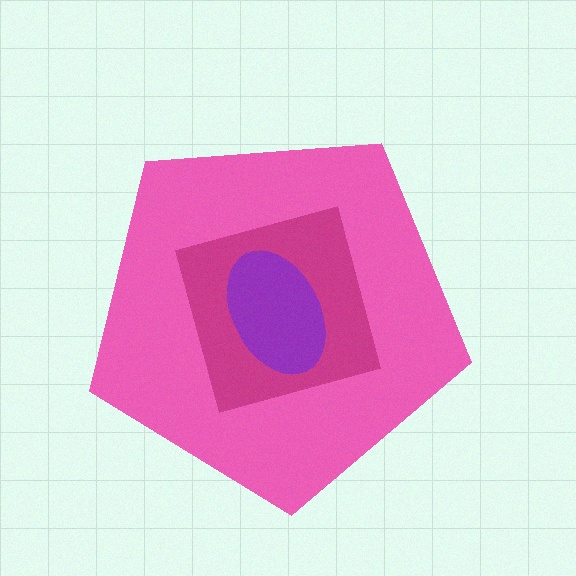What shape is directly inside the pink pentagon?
The magenta diamond.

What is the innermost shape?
The purple ellipse.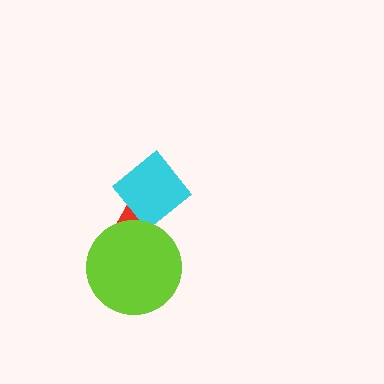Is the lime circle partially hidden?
No, no other shape covers it.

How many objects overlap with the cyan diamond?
1 object overlaps with the cyan diamond.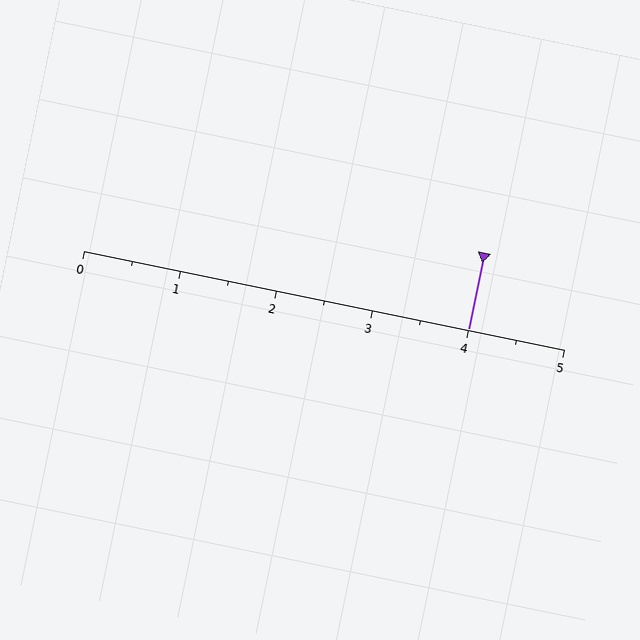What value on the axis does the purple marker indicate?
The marker indicates approximately 4.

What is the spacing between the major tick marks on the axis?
The major ticks are spaced 1 apart.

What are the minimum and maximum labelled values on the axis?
The axis runs from 0 to 5.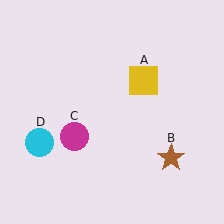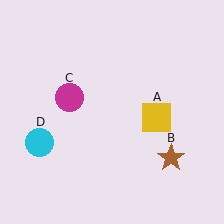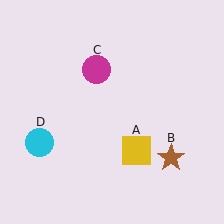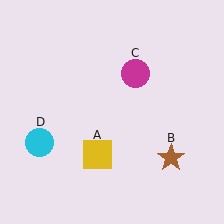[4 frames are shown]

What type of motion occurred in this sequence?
The yellow square (object A), magenta circle (object C) rotated clockwise around the center of the scene.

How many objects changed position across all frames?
2 objects changed position: yellow square (object A), magenta circle (object C).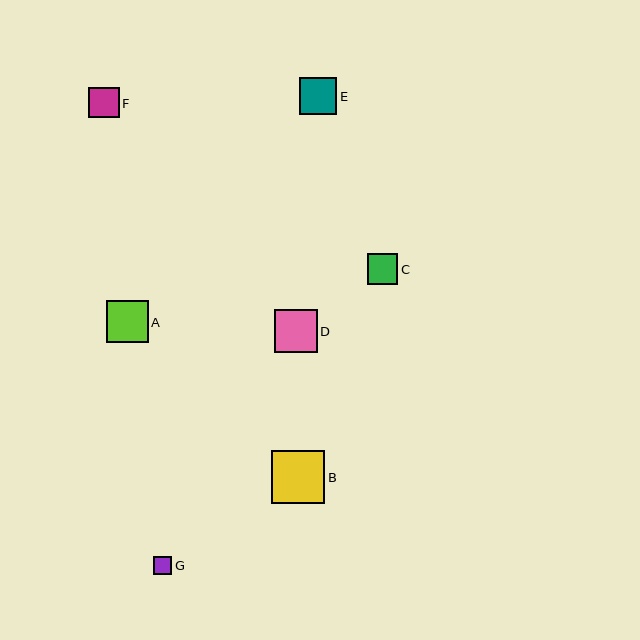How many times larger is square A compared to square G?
Square A is approximately 2.3 times the size of square G.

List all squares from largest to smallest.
From largest to smallest: B, D, A, E, F, C, G.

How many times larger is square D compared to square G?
Square D is approximately 2.3 times the size of square G.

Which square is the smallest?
Square G is the smallest with a size of approximately 18 pixels.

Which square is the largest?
Square B is the largest with a size of approximately 53 pixels.